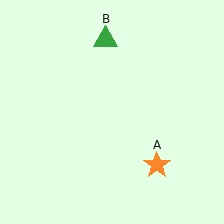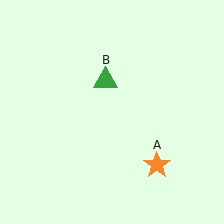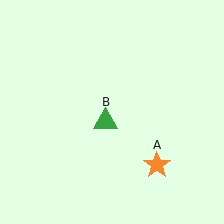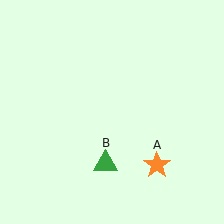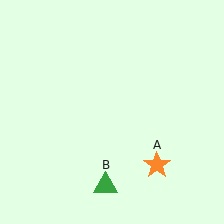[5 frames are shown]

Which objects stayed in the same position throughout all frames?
Orange star (object A) remained stationary.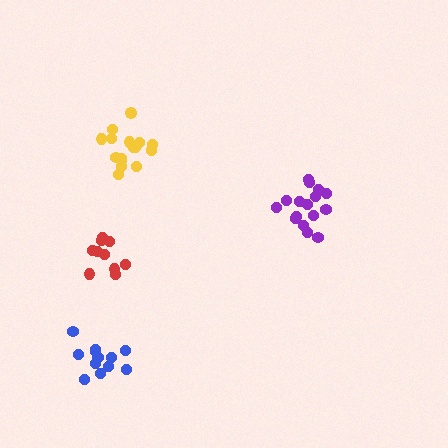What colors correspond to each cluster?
The clusters are colored: blue, purple, yellow, red.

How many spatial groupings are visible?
There are 4 spatial groupings.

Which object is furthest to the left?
The blue cluster is leftmost.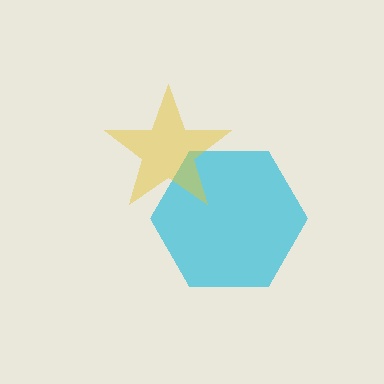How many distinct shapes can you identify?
There are 2 distinct shapes: a cyan hexagon, a yellow star.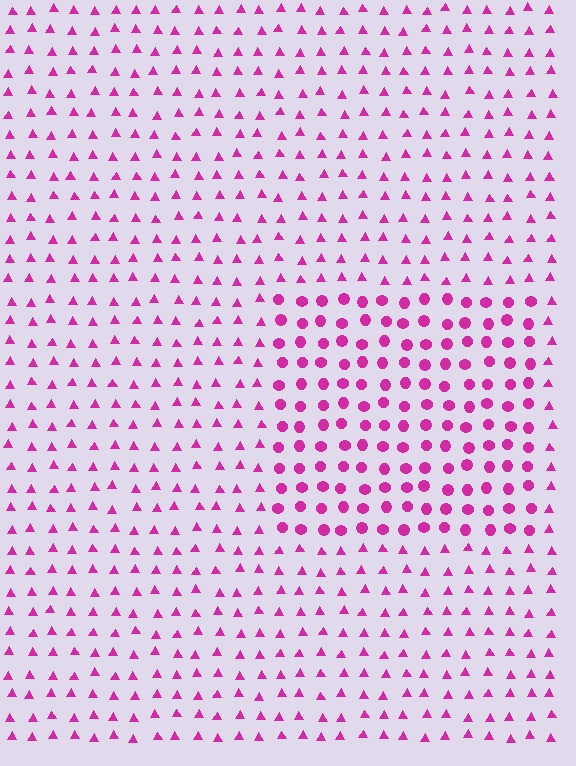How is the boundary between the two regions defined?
The boundary is defined by a change in element shape: circles inside vs. triangles outside. All elements share the same color and spacing.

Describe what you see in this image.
The image is filled with small magenta elements arranged in a uniform grid. A rectangle-shaped region contains circles, while the surrounding area contains triangles. The boundary is defined purely by the change in element shape.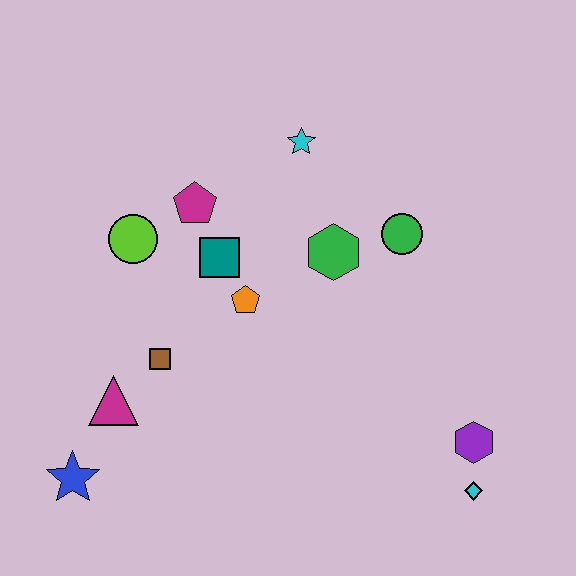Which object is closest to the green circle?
The green hexagon is closest to the green circle.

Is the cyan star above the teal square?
Yes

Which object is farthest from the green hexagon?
The blue star is farthest from the green hexagon.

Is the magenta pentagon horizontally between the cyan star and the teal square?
No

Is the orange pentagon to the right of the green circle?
No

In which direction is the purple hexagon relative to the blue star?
The purple hexagon is to the right of the blue star.